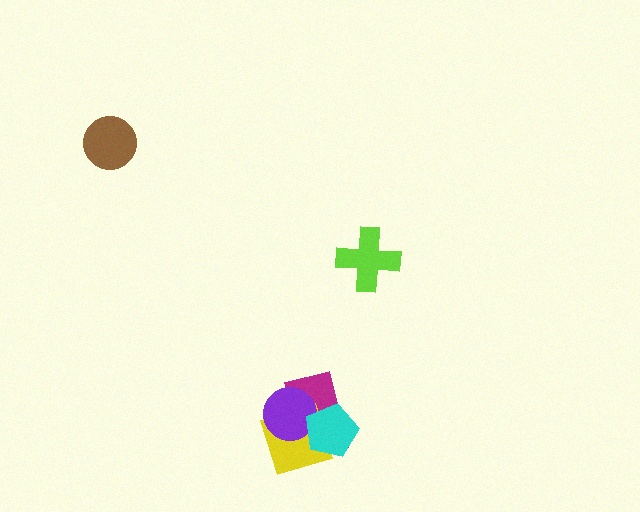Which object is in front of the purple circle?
The cyan pentagon is in front of the purple circle.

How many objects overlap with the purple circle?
3 objects overlap with the purple circle.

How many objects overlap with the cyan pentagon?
3 objects overlap with the cyan pentagon.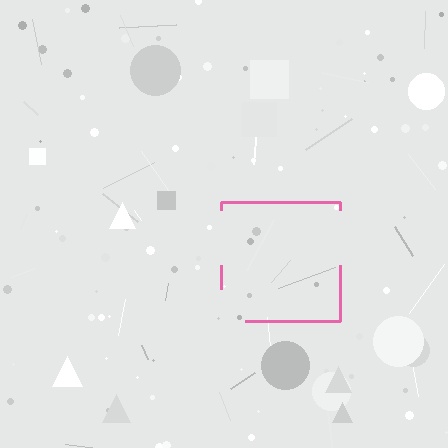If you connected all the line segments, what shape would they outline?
They would outline a square.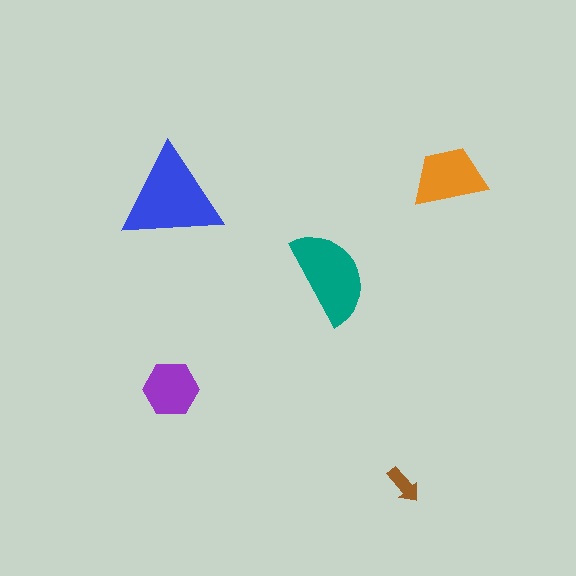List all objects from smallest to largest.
The brown arrow, the purple hexagon, the orange trapezoid, the teal semicircle, the blue triangle.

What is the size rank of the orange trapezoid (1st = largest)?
3rd.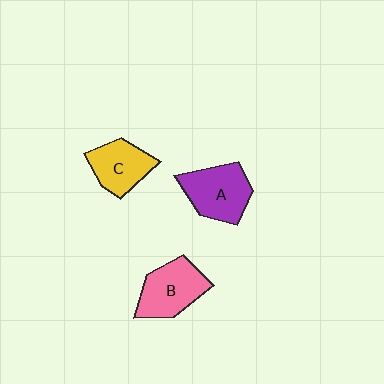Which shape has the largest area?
Shape A (purple).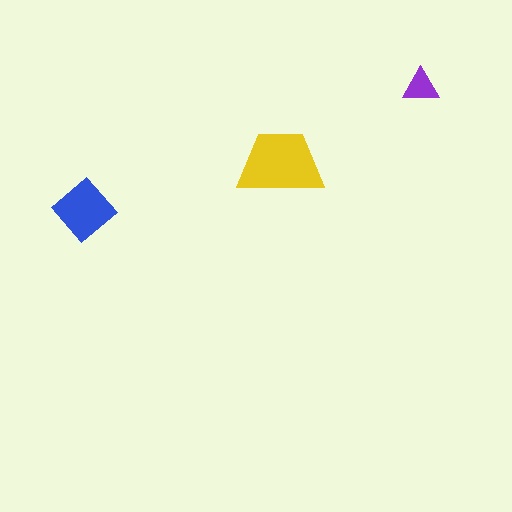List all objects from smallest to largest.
The purple triangle, the blue diamond, the yellow trapezoid.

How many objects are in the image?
There are 3 objects in the image.